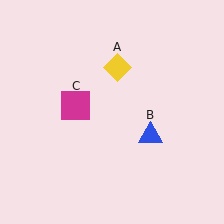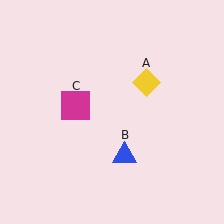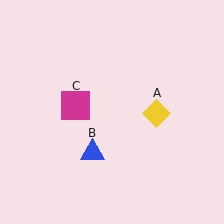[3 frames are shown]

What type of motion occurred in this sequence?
The yellow diamond (object A), blue triangle (object B) rotated clockwise around the center of the scene.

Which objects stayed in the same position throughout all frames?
Magenta square (object C) remained stationary.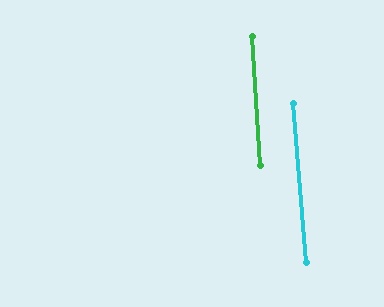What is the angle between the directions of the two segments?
Approximately 1 degree.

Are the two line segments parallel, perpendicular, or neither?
Parallel — their directions differ by only 1.1°.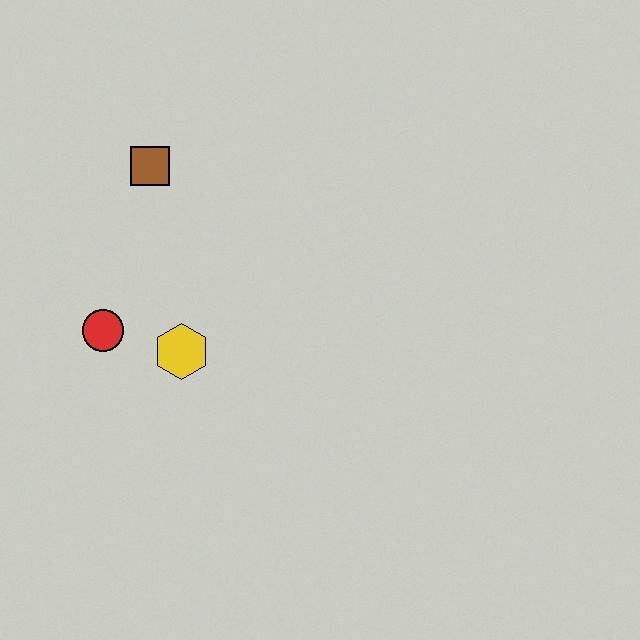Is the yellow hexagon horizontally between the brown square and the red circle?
No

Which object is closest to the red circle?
The yellow hexagon is closest to the red circle.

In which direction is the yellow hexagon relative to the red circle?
The yellow hexagon is to the right of the red circle.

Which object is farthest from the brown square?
The yellow hexagon is farthest from the brown square.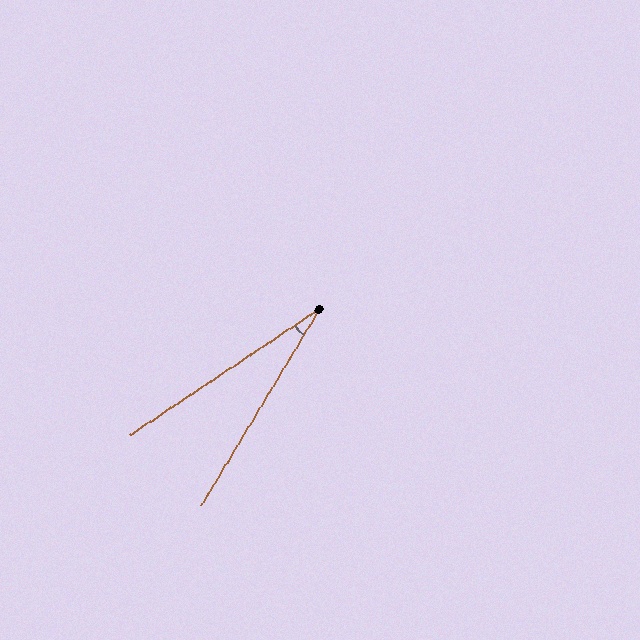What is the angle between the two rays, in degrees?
Approximately 25 degrees.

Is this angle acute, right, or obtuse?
It is acute.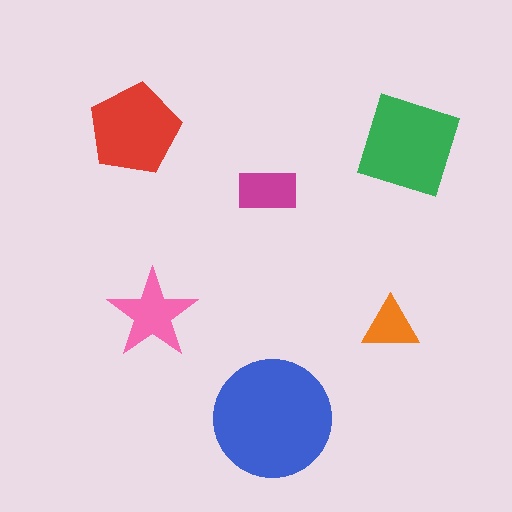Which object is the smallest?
The orange triangle.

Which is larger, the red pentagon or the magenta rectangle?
The red pentagon.